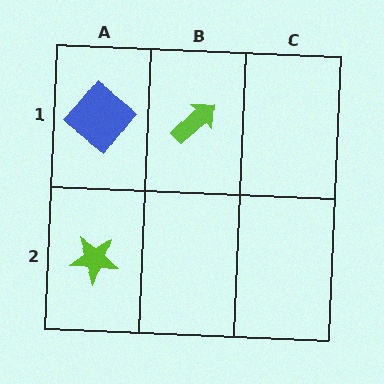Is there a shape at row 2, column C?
No, that cell is empty.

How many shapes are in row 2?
1 shape.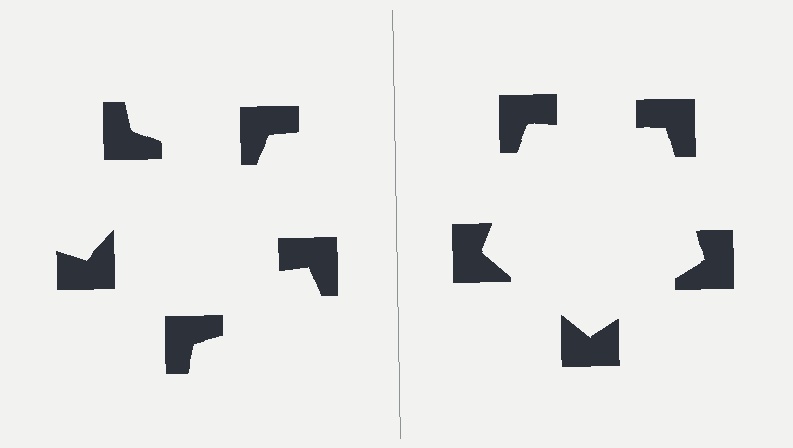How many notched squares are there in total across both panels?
10 — 5 on each side.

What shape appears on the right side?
An illusory pentagon.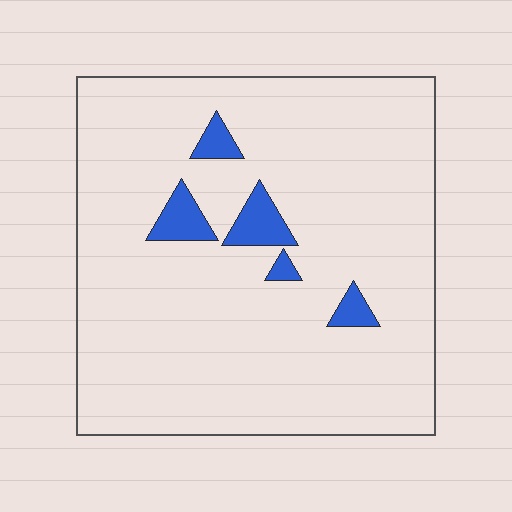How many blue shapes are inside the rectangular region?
5.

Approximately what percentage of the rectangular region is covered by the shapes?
Approximately 5%.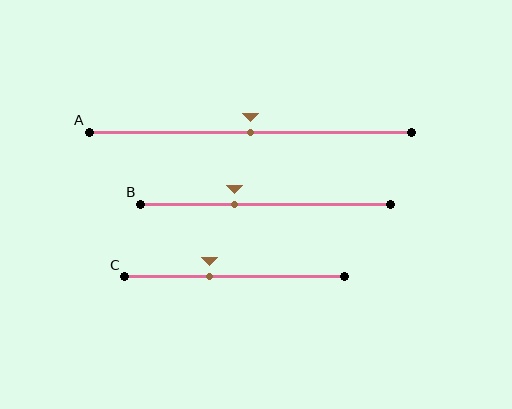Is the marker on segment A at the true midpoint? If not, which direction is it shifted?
Yes, the marker on segment A is at the true midpoint.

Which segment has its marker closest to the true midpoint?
Segment A has its marker closest to the true midpoint.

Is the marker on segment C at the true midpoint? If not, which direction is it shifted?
No, the marker on segment C is shifted to the left by about 12% of the segment length.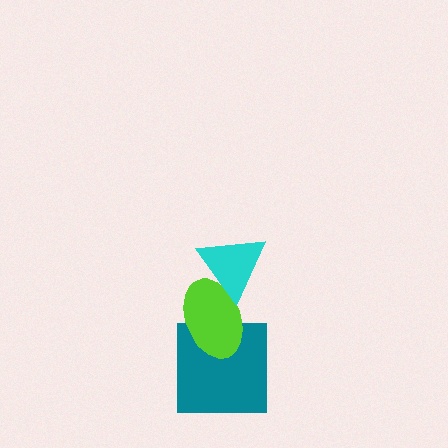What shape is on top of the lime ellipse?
The cyan triangle is on top of the lime ellipse.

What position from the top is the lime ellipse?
The lime ellipse is 2nd from the top.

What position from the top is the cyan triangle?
The cyan triangle is 1st from the top.